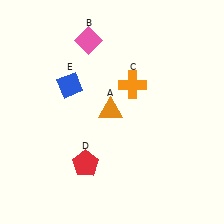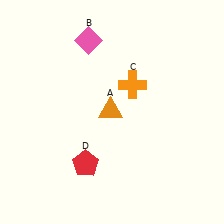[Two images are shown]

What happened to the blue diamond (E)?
The blue diamond (E) was removed in Image 2. It was in the top-left area of Image 1.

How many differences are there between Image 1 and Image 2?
There is 1 difference between the two images.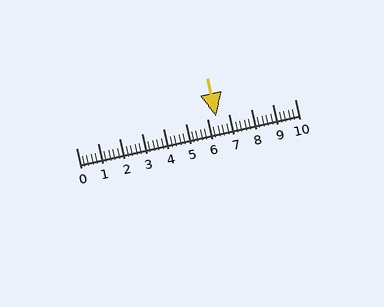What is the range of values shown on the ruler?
The ruler shows values from 0 to 10.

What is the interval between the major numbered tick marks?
The major tick marks are spaced 1 units apart.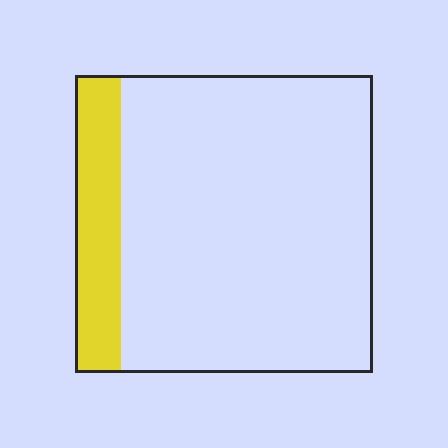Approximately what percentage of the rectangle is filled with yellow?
Approximately 15%.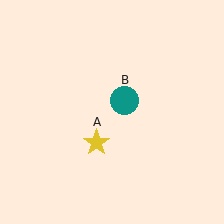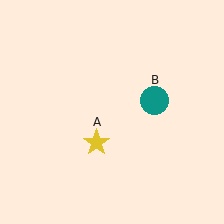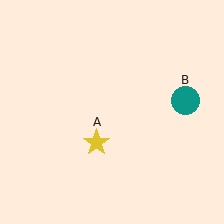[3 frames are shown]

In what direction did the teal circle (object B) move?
The teal circle (object B) moved right.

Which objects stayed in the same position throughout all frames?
Yellow star (object A) remained stationary.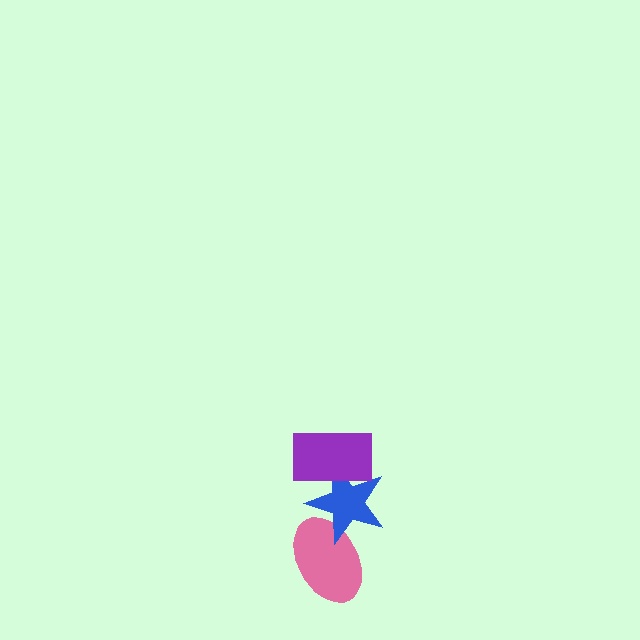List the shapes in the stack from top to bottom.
From top to bottom: the purple rectangle, the blue star, the pink ellipse.